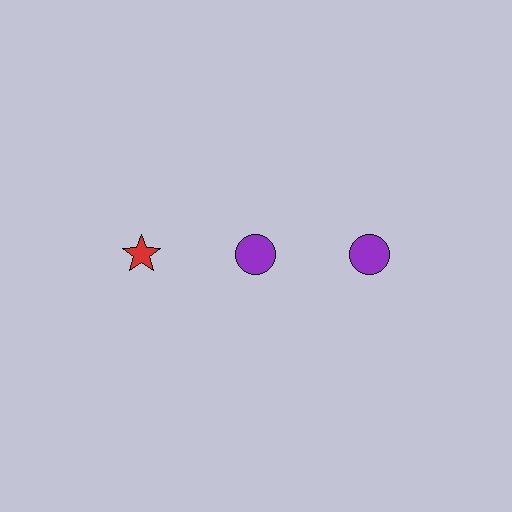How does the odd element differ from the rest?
It differs in both color (red instead of purple) and shape (star instead of circle).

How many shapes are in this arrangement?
There are 3 shapes arranged in a grid pattern.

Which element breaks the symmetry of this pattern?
The red star in the top row, leftmost column breaks the symmetry. All other shapes are purple circles.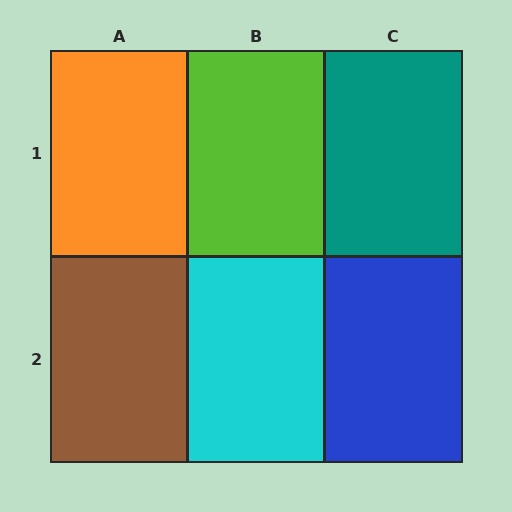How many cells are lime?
1 cell is lime.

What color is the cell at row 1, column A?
Orange.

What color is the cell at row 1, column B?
Lime.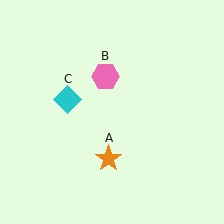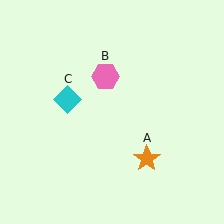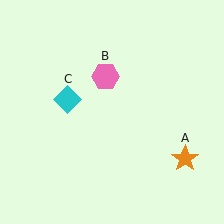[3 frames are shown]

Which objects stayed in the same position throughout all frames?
Pink hexagon (object B) and cyan diamond (object C) remained stationary.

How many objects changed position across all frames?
1 object changed position: orange star (object A).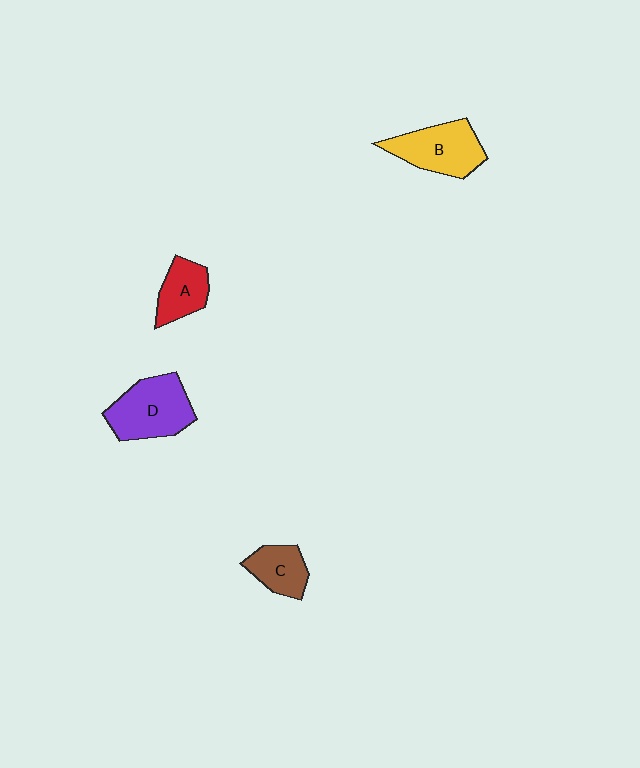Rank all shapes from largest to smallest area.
From largest to smallest: D (purple), B (yellow), A (red), C (brown).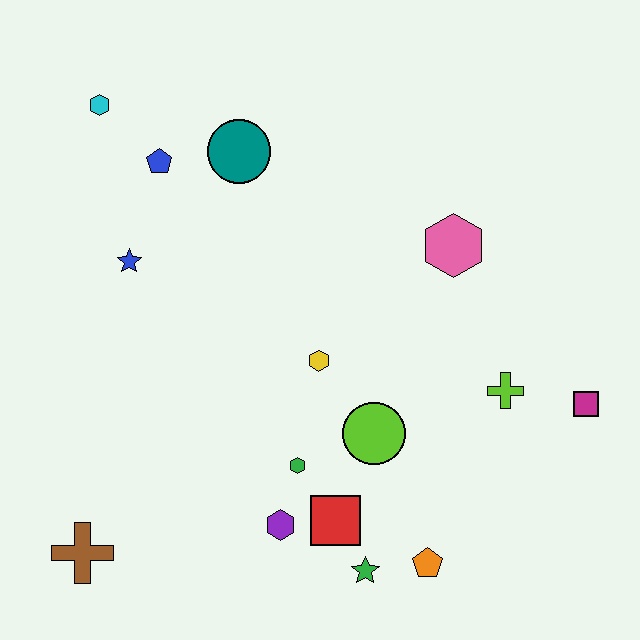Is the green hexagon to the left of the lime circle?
Yes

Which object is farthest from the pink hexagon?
The brown cross is farthest from the pink hexagon.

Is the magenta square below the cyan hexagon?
Yes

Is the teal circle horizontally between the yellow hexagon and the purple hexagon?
No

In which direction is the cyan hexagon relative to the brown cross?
The cyan hexagon is above the brown cross.